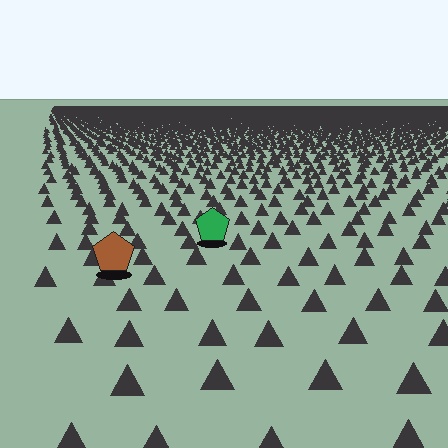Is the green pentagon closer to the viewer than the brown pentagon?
No. The brown pentagon is closer — you can tell from the texture gradient: the ground texture is coarser near it.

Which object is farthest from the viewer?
The green pentagon is farthest from the viewer. It appears smaller and the ground texture around it is denser.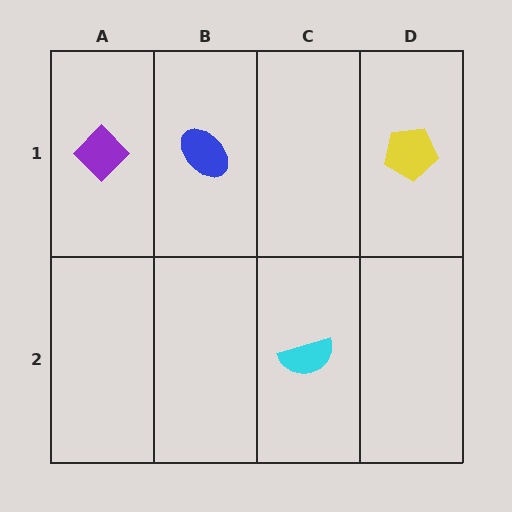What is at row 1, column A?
A purple diamond.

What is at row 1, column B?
A blue ellipse.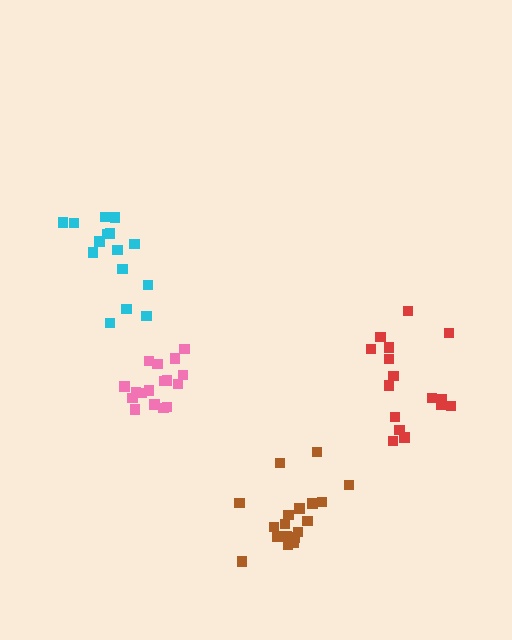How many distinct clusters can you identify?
There are 4 distinct clusters.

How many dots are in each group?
Group 1: 18 dots, Group 2: 15 dots, Group 3: 16 dots, Group 4: 18 dots (67 total).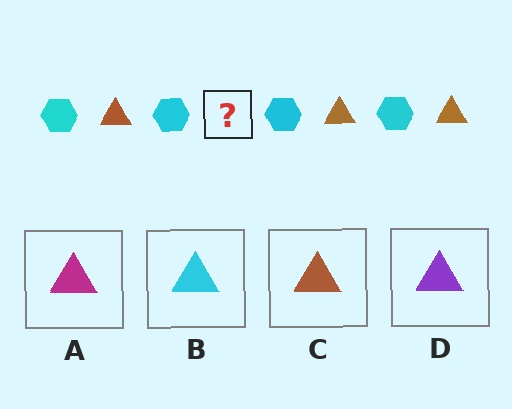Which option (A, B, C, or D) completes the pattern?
C.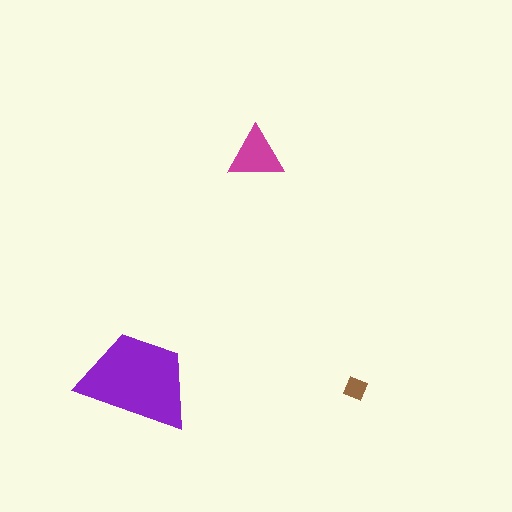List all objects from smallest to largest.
The brown diamond, the magenta triangle, the purple trapezoid.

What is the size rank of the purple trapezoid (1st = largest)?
1st.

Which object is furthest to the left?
The purple trapezoid is leftmost.